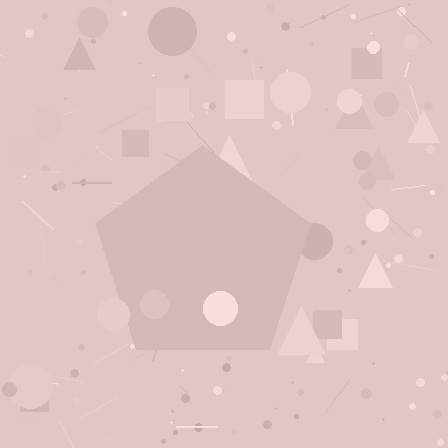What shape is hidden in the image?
A pentagon is hidden in the image.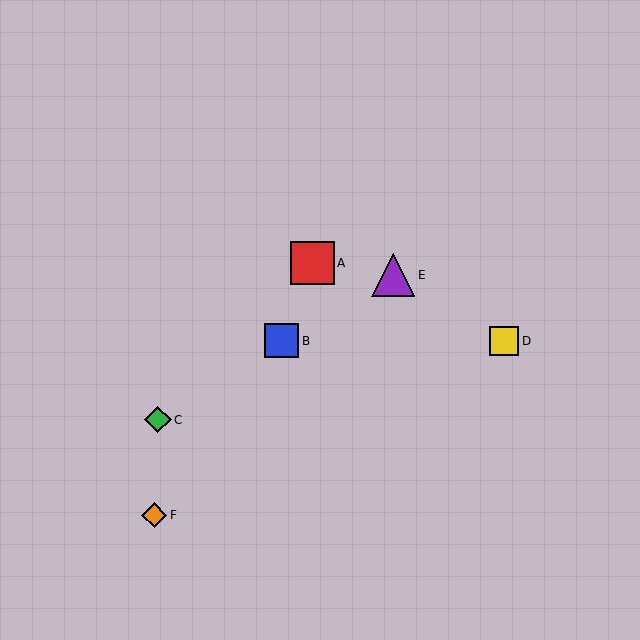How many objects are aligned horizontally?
2 objects (B, D) are aligned horizontally.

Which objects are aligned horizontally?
Objects B, D are aligned horizontally.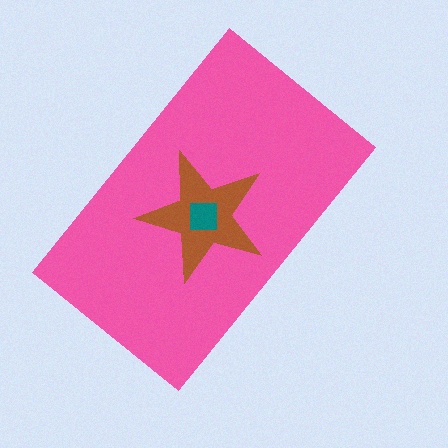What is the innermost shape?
The teal square.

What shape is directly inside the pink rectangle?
The brown star.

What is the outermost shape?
The pink rectangle.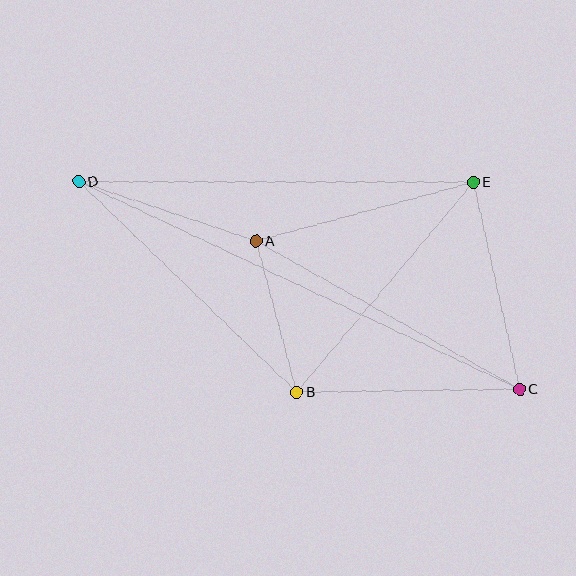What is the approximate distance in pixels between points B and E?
The distance between B and E is approximately 274 pixels.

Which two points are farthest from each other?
Points C and D are farthest from each other.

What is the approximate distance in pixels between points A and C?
The distance between A and C is approximately 302 pixels.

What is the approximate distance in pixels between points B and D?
The distance between B and D is approximately 303 pixels.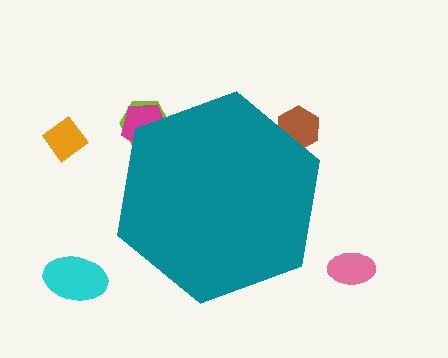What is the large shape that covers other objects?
A teal hexagon.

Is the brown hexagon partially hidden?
Yes, the brown hexagon is partially hidden behind the teal hexagon.